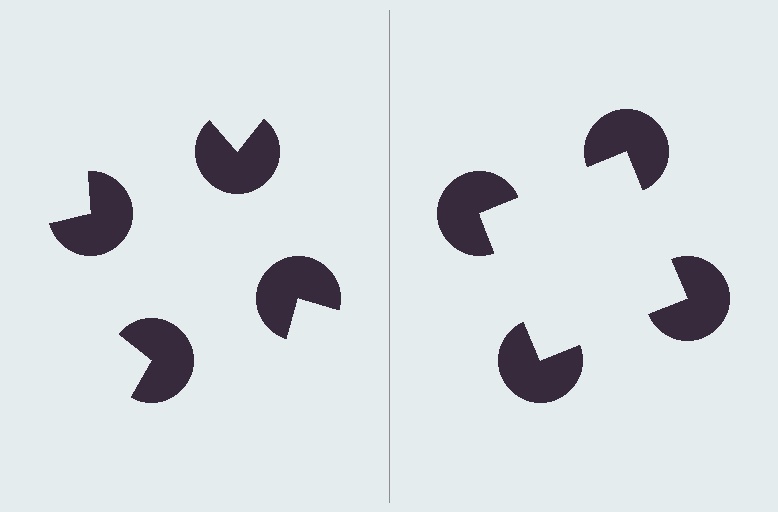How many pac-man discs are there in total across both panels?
8 — 4 on each side.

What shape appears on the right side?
An illusory square.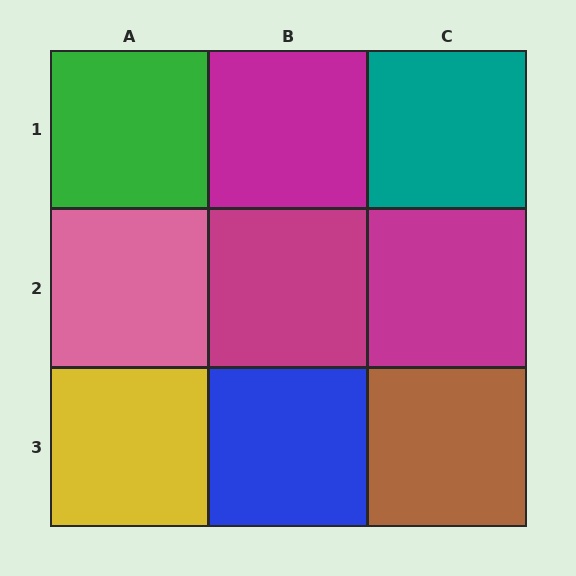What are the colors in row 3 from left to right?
Yellow, blue, brown.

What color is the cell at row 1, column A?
Green.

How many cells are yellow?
1 cell is yellow.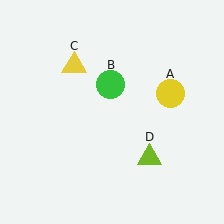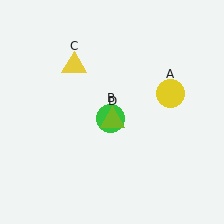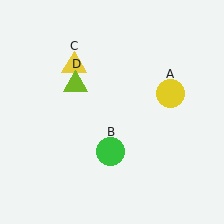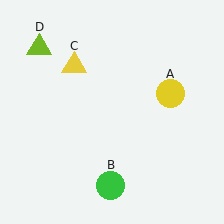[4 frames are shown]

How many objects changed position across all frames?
2 objects changed position: green circle (object B), lime triangle (object D).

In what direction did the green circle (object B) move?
The green circle (object B) moved down.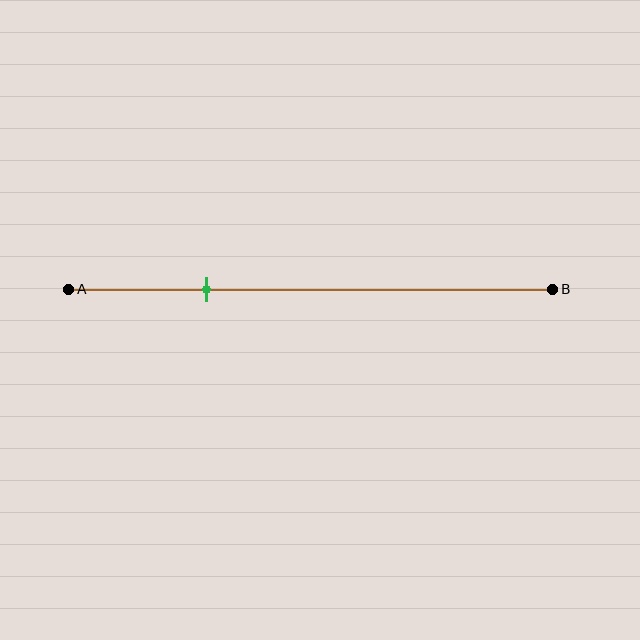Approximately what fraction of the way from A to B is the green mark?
The green mark is approximately 30% of the way from A to B.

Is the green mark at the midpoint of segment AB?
No, the mark is at about 30% from A, not at the 50% midpoint.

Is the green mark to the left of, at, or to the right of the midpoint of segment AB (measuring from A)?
The green mark is to the left of the midpoint of segment AB.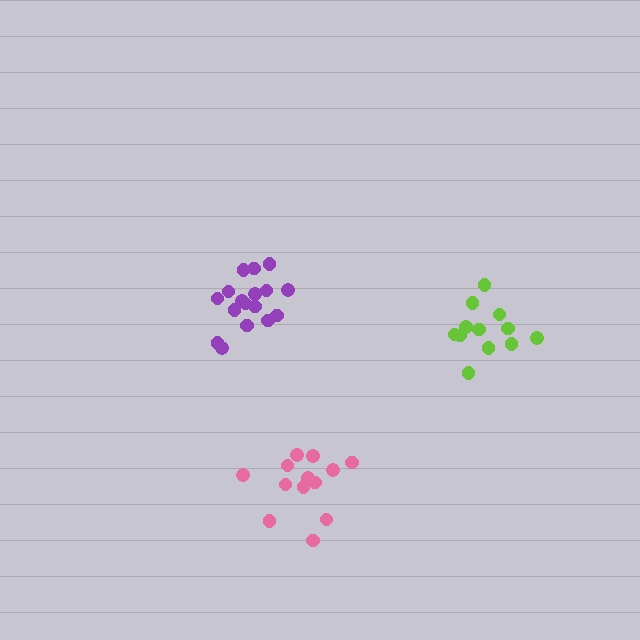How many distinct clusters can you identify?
There are 3 distinct clusters.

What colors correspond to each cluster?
The clusters are colored: lime, purple, pink.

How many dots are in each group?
Group 1: 12 dots, Group 2: 17 dots, Group 3: 13 dots (42 total).